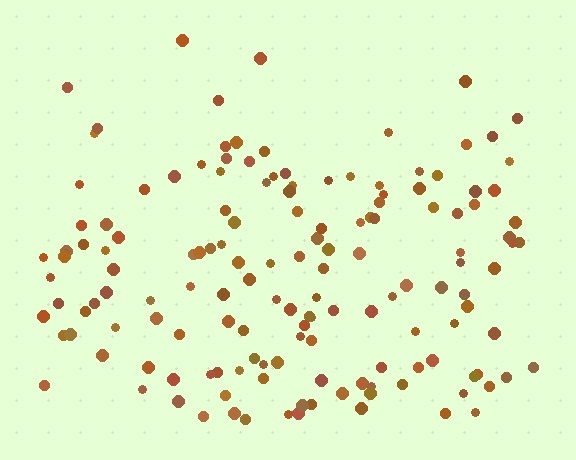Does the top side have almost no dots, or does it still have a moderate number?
Still a moderate number, just noticeably fewer than the bottom.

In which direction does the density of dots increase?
From top to bottom, with the bottom side densest.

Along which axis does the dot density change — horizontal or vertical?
Vertical.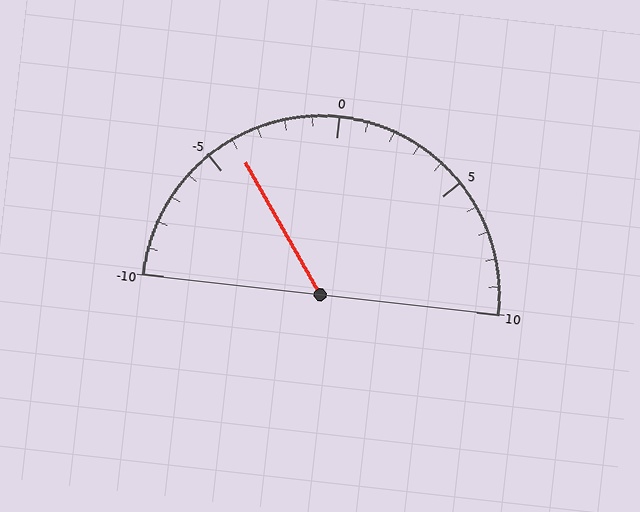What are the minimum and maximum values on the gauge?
The gauge ranges from -10 to 10.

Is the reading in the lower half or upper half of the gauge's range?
The reading is in the lower half of the range (-10 to 10).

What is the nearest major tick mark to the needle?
The nearest major tick mark is -5.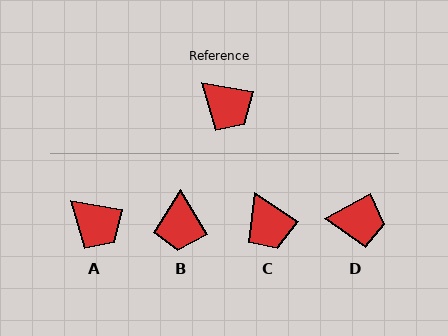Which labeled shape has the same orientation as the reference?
A.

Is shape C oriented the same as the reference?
No, it is off by about 23 degrees.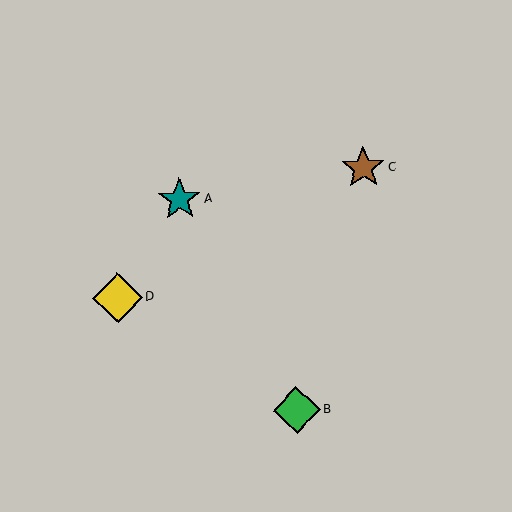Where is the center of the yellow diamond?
The center of the yellow diamond is at (117, 298).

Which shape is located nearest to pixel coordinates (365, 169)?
The brown star (labeled C) at (363, 168) is nearest to that location.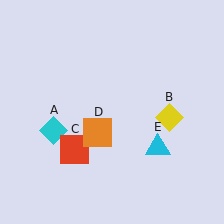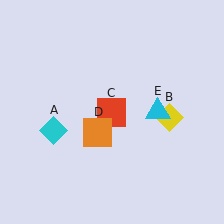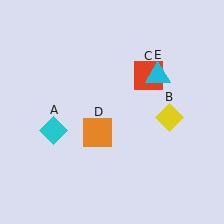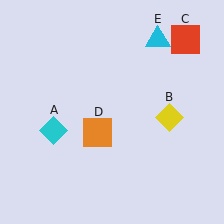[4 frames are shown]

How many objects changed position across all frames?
2 objects changed position: red square (object C), cyan triangle (object E).